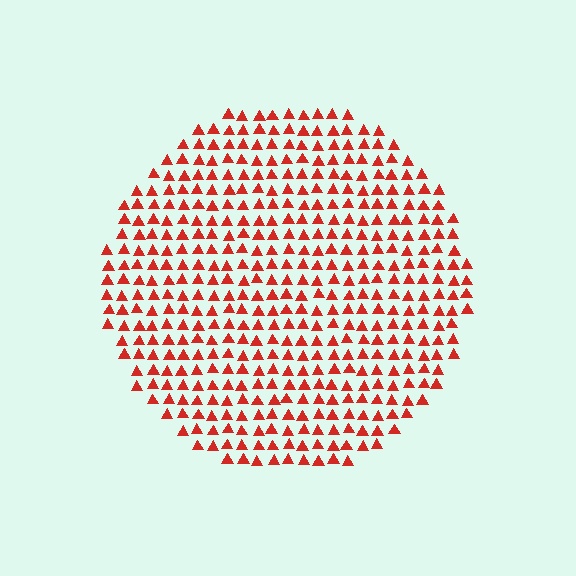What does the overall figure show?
The overall figure shows a circle.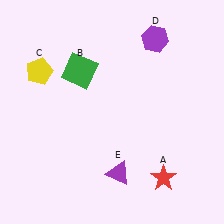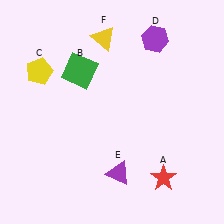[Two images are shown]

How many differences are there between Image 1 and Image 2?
There is 1 difference between the two images.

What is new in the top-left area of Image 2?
A yellow triangle (F) was added in the top-left area of Image 2.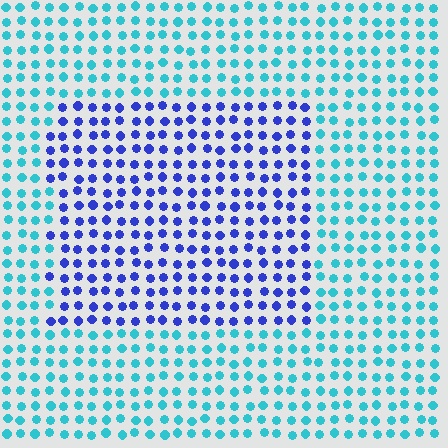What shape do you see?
I see a rectangle.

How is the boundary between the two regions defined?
The boundary is defined purely by a slight shift in hue (about 52 degrees). Spacing, size, and orientation are identical on both sides.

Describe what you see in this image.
The image is filled with small cyan elements in a uniform arrangement. A rectangle-shaped region is visible where the elements are tinted to a slightly different hue, forming a subtle color boundary.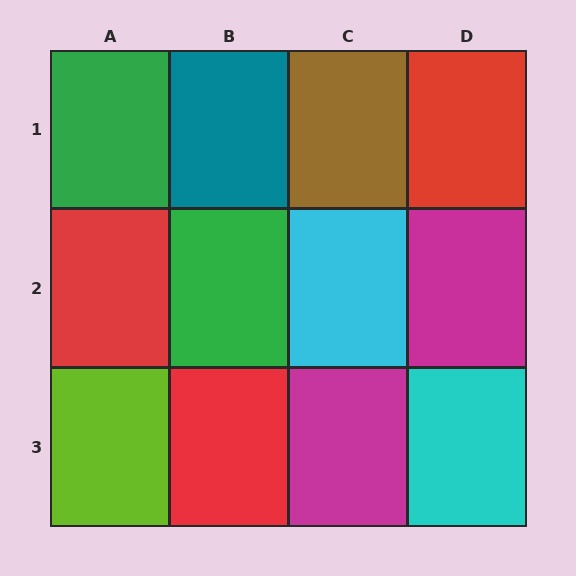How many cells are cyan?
2 cells are cyan.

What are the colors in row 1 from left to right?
Green, teal, brown, red.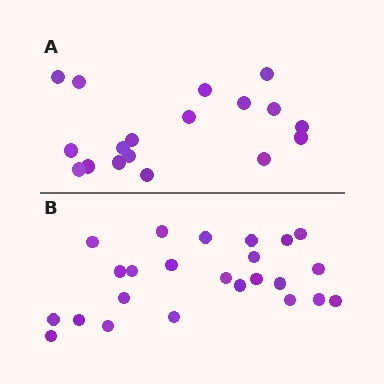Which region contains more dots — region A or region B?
Region B (the bottom region) has more dots.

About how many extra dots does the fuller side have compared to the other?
Region B has about 6 more dots than region A.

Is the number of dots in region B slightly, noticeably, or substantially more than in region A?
Region B has noticeably more, but not dramatically so. The ratio is roughly 1.3 to 1.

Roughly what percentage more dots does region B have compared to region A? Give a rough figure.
About 35% more.